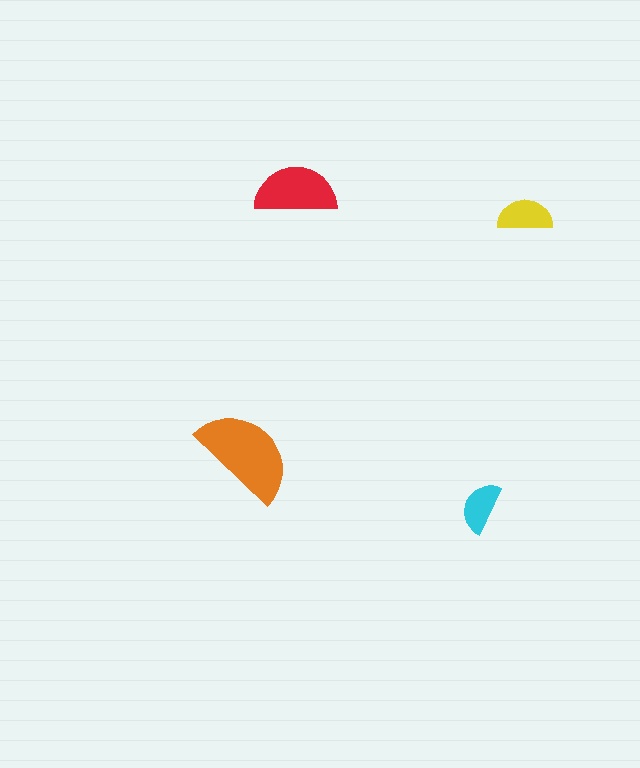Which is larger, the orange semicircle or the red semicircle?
The orange one.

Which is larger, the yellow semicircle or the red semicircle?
The red one.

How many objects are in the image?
There are 4 objects in the image.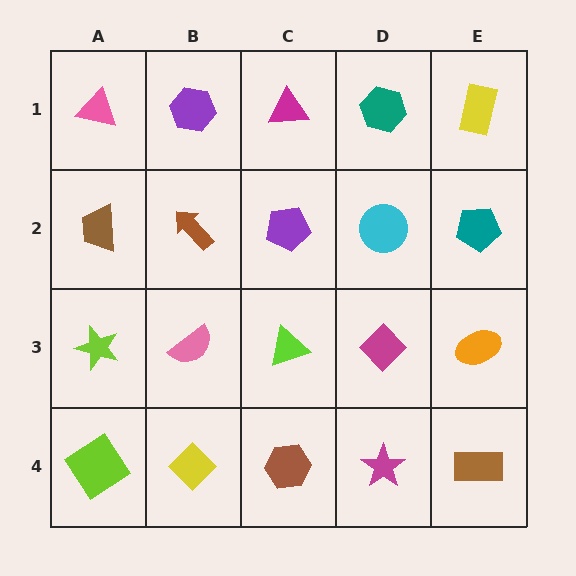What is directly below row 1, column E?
A teal pentagon.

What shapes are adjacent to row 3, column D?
A cyan circle (row 2, column D), a magenta star (row 4, column D), a lime triangle (row 3, column C), an orange ellipse (row 3, column E).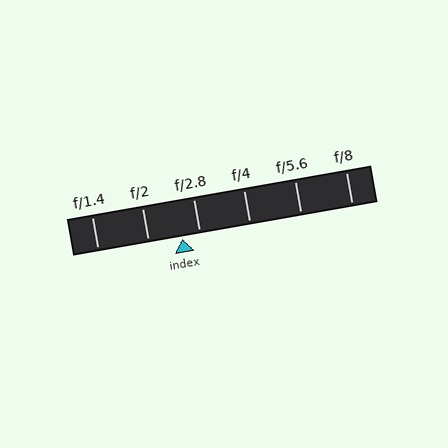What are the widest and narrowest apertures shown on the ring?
The widest aperture shown is f/1.4 and the narrowest is f/8.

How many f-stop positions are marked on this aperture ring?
There are 6 f-stop positions marked.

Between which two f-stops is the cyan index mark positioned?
The index mark is between f/2 and f/2.8.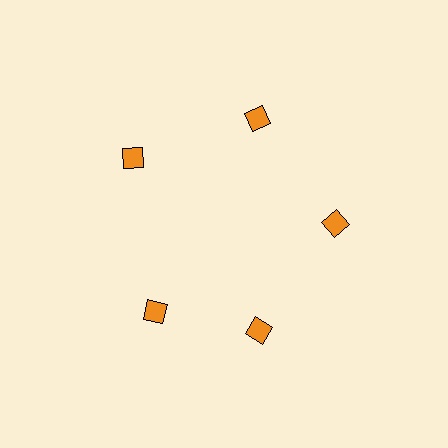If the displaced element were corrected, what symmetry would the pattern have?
It would have 5-fold rotational symmetry — the pattern would map onto itself every 72 degrees.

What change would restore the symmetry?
The symmetry would be restored by rotating it back into even spacing with its neighbors so that all 5 diamonds sit at equal angles and equal distance from the center.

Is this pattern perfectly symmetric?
No. The 5 orange diamonds are arranged in a ring, but one element near the 8 o'clock position is rotated out of alignment along the ring, breaking the 5-fold rotational symmetry.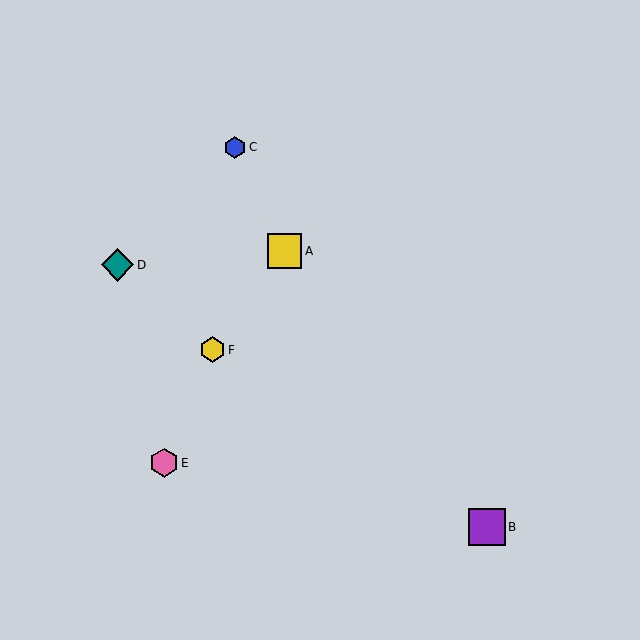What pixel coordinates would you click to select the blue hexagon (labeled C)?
Click at (235, 147) to select the blue hexagon C.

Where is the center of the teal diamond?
The center of the teal diamond is at (118, 265).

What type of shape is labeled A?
Shape A is a yellow square.